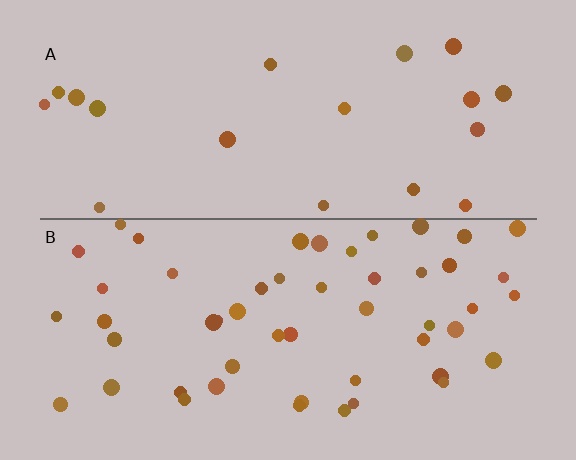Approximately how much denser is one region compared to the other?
Approximately 2.6× — region B over region A.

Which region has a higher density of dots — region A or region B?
B (the bottom).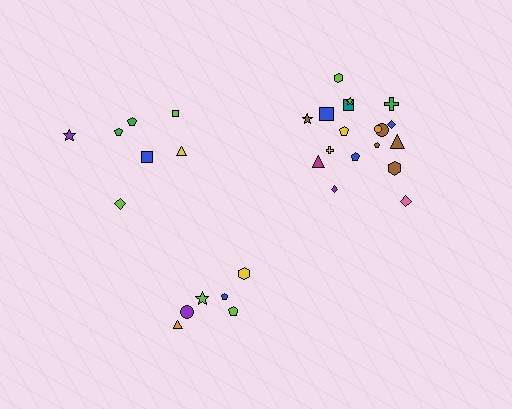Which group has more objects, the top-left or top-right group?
The top-right group.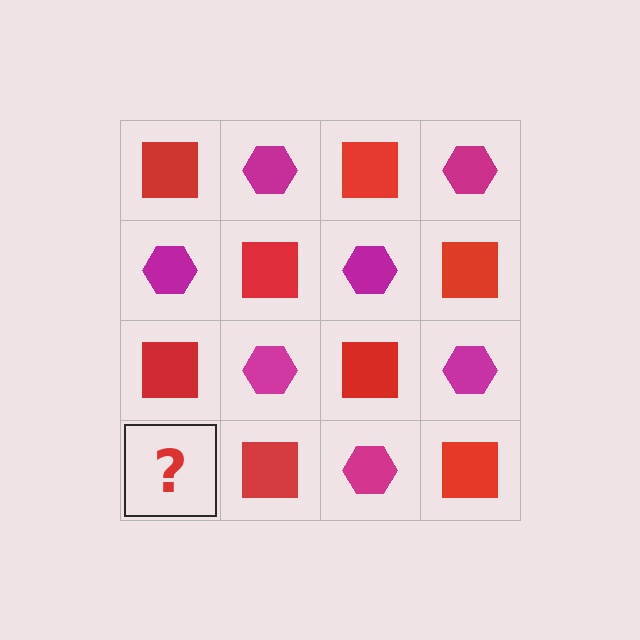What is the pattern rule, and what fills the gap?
The rule is that it alternates red square and magenta hexagon in a checkerboard pattern. The gap should be filled with a magenta hexagon.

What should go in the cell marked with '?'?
The missing cell should contain a magenta hexagon.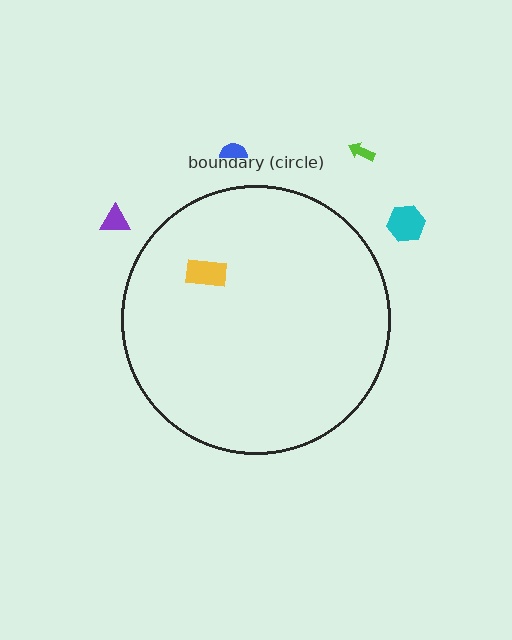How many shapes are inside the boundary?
1 inside, 4 outside.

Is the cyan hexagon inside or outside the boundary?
Outside.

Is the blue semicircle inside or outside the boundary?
Outside.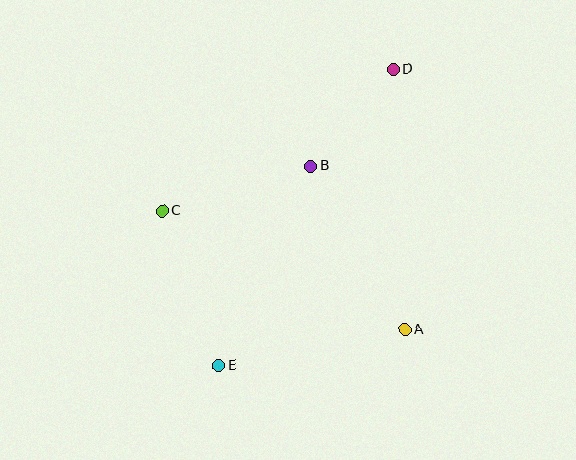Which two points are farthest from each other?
Points D and E are farthest from each other.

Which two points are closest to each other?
Points B and D are closest to each other.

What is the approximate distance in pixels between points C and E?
The distance between C and E is approximately 165 pixels.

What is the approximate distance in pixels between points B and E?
The distance between B and E is approximately 219 pixels.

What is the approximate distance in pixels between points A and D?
The distance between A and D is approximately 261 pixels.